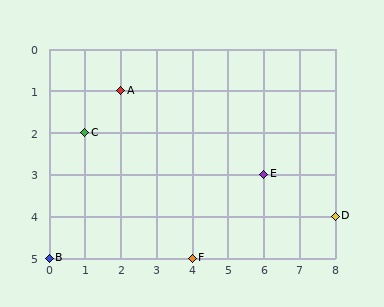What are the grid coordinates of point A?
Point A is at grid coordinates (2, 1).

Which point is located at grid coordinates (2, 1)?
Point A is at (2, 1).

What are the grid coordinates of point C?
Point C is at grid coordinates (1, 2).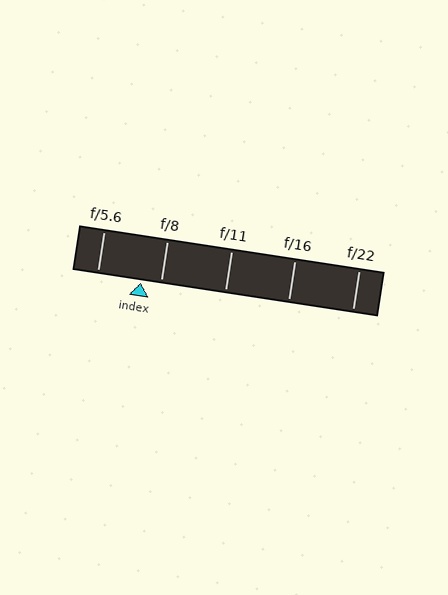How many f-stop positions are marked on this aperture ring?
There are 5 f-stop positions marked.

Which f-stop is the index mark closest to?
The index mark is closest to f/8.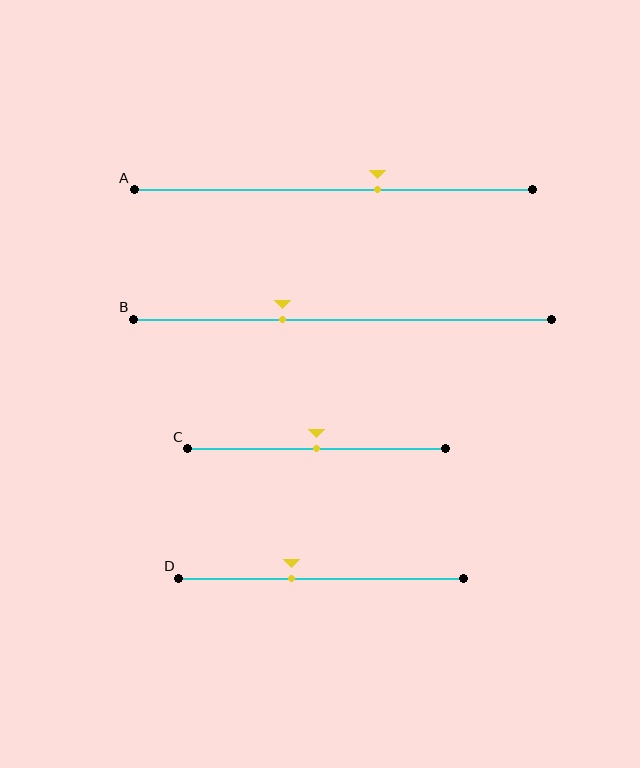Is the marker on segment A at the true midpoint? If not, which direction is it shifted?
No, the marker on segment A is shifted to the right by about 11% of the segment length.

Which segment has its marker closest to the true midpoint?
Segment C has its marker closest to the true midpoint.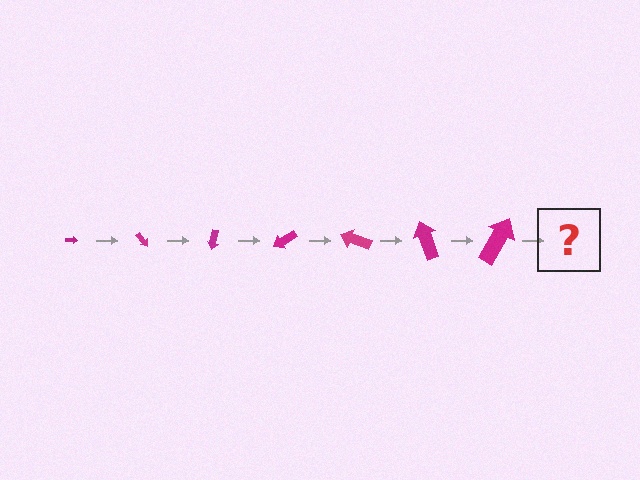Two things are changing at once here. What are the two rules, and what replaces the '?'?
The two rules are that the arrow grows larger each step and it rotates 50 degrees each step. The '?' should be an arrow, larger than the previous one and rotated 350 degrees from the start.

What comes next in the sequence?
The next element should be an arrow, larger than the previous one and rotated 350 degrees from the start.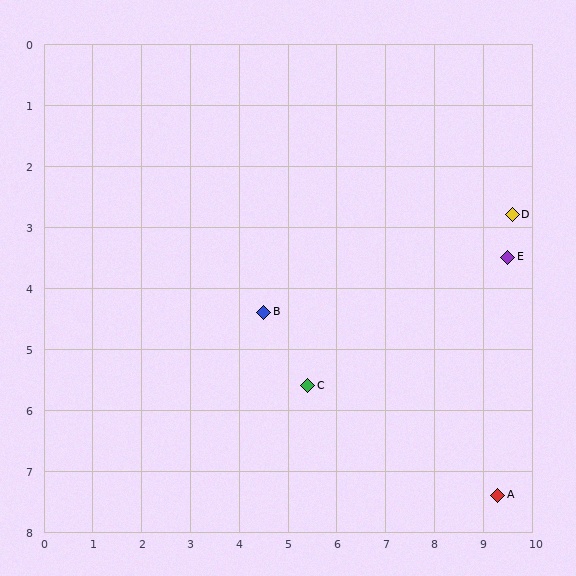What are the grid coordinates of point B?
Point B is at approximately (4.5, 4.4).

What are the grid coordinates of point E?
Point E is at approximately (9.5, 3.5).